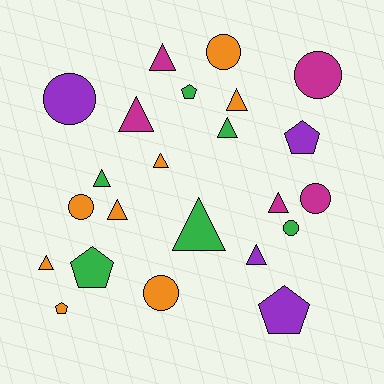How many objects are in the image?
There are 23 objects.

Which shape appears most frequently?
Triangle, with 11 objects.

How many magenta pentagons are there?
There are no magenta pentagons.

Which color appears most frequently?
Orange, with 8 objects.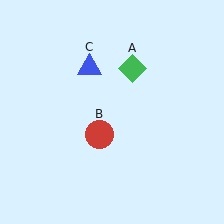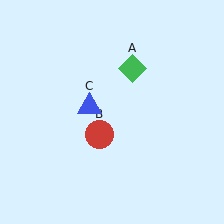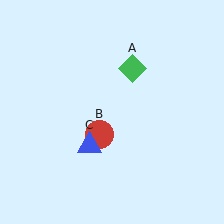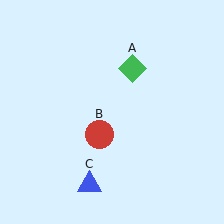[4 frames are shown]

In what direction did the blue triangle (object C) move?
The blue triangle (object C) moved down.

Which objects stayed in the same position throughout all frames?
Green diamond (object A) and red circle (object B) remained stationary.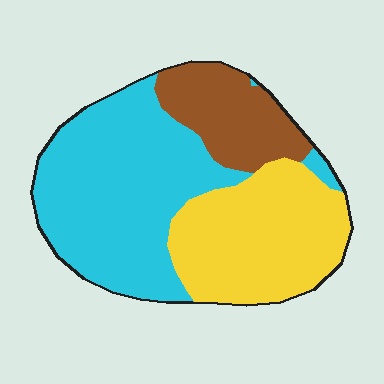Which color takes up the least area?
Brown, at roughly 20%.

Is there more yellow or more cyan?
Cyan.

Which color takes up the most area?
Cyan, at roughly 50%.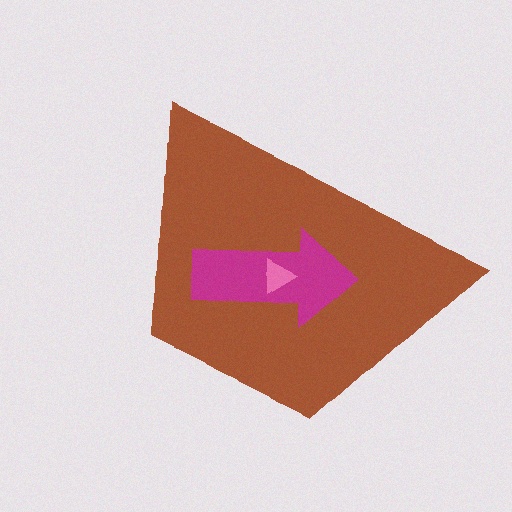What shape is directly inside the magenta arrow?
The pink triangle.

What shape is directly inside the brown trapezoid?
The magenta arrow.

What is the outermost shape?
The brown trapezoid.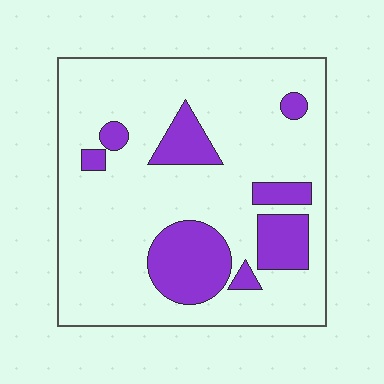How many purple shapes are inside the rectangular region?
8.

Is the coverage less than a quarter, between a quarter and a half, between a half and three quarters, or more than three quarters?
Less than a quarter.